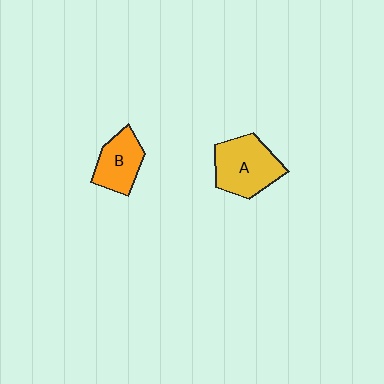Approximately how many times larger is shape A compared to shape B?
Approximately 1.4 times.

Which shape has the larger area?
Shape A (yellow).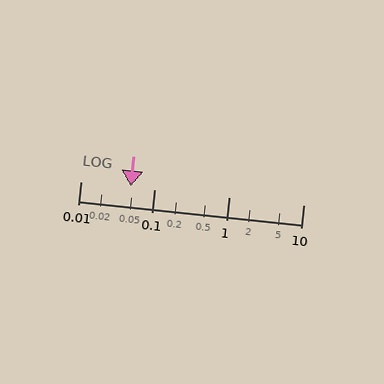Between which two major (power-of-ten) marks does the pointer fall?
The pointer is between 0.01 and 0.1.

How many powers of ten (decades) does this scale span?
The scale spans 3 decades, from 0.01 to 10.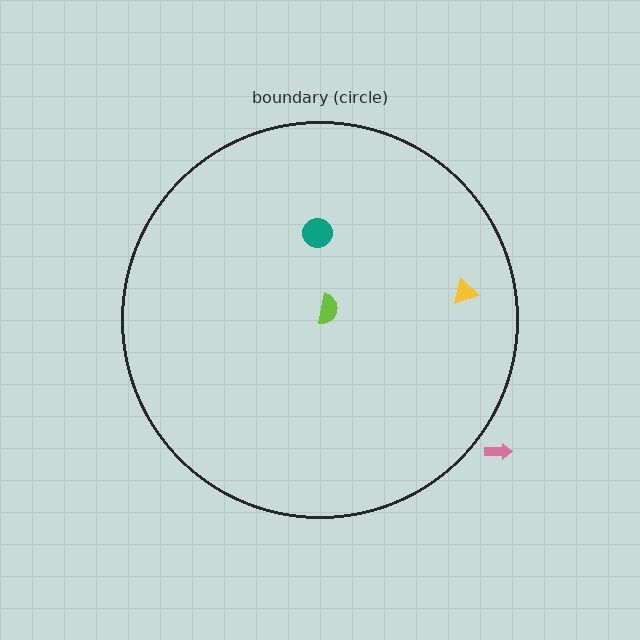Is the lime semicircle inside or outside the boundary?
Inside.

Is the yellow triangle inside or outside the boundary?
Inside.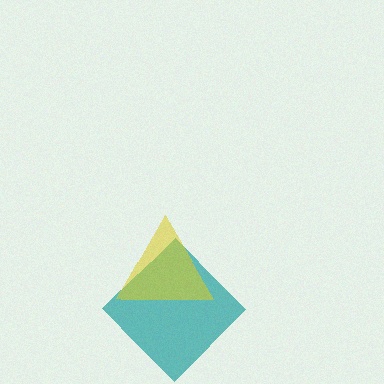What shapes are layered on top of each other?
The layered shapes are: a teal diamond, a yellow triangle.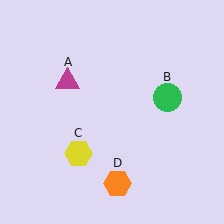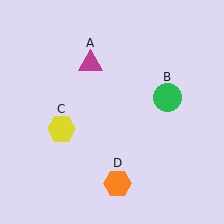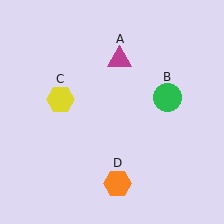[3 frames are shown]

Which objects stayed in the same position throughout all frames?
Green circle (object B) and orange hexagon (object D) remained stationary.